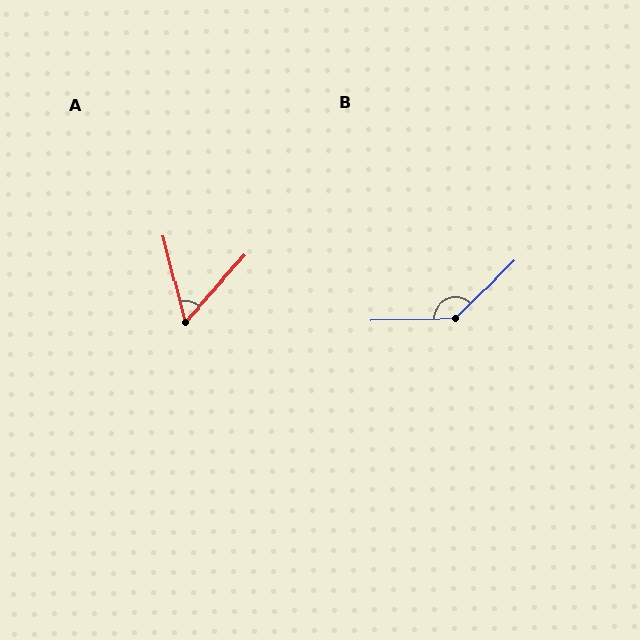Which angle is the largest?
B, at approximately 138 degrees.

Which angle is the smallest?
A, at approximately 56 degrees.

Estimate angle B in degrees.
Approximately 138 degrees.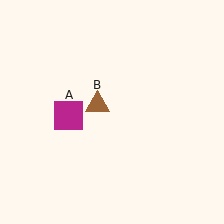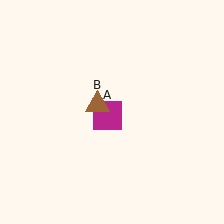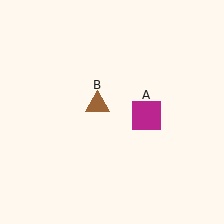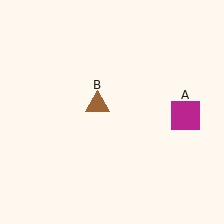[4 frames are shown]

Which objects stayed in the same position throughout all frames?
Brown triangle (object B) remained stationary.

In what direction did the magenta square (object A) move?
The magenta square (object A) moved right.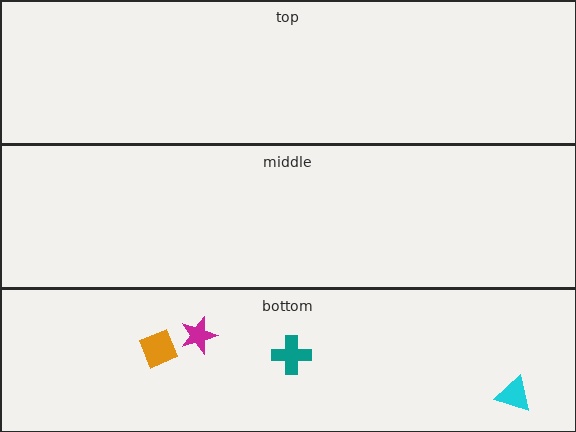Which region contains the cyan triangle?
The bottom region.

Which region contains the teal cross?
The bottom region.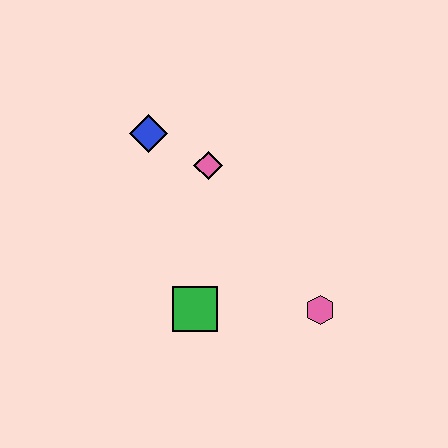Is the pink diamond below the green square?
No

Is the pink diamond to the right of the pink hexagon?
No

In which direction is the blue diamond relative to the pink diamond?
The blue diamond is to the left of the pink diamond.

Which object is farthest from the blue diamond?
The pink hexagon is farthest from the blue diamond.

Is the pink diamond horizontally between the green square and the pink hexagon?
Yes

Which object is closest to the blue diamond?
The pink diamond is closest to the blue diamond.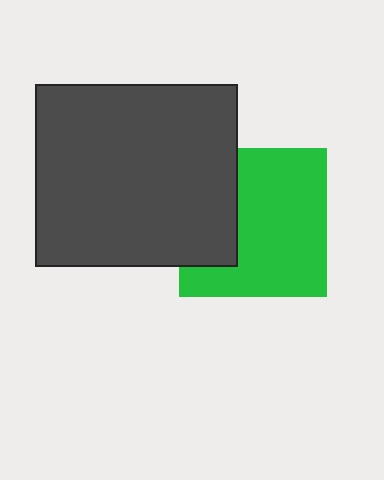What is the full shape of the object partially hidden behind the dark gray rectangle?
The partially hidden object is a green square.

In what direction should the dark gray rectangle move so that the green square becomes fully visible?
The dark gray rectangle should move left. That is the shortest direction to clear the overlap and leave the green square fully visible.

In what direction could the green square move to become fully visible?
The green square could move right. That would shift it out from behind the dark gray rectangle entirely.